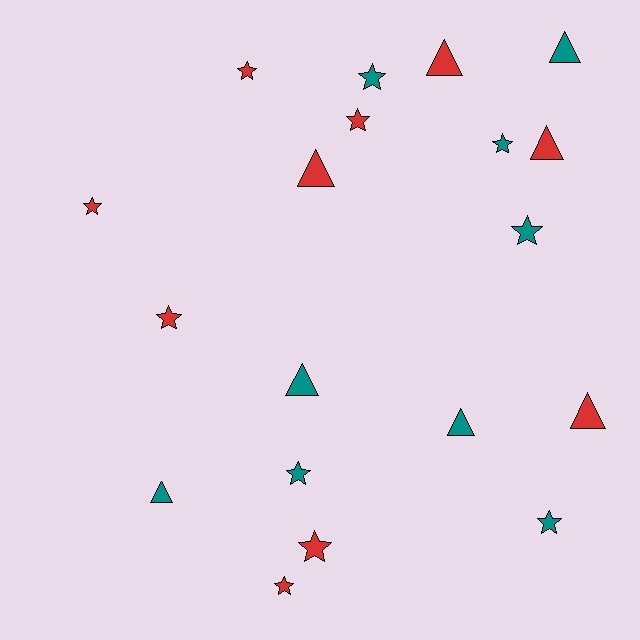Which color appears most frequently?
Red, with 10 objects.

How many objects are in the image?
There are 19 objects.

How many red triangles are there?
There are 4 red triangles.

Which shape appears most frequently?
Star, with 11 objects.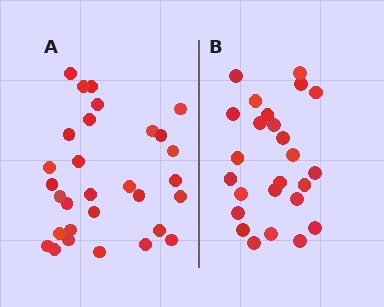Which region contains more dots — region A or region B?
Region A (the left region) has more dots.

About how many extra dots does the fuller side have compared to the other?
Region A has about 5 more dots than region B.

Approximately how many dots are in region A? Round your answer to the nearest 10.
About 30 dots.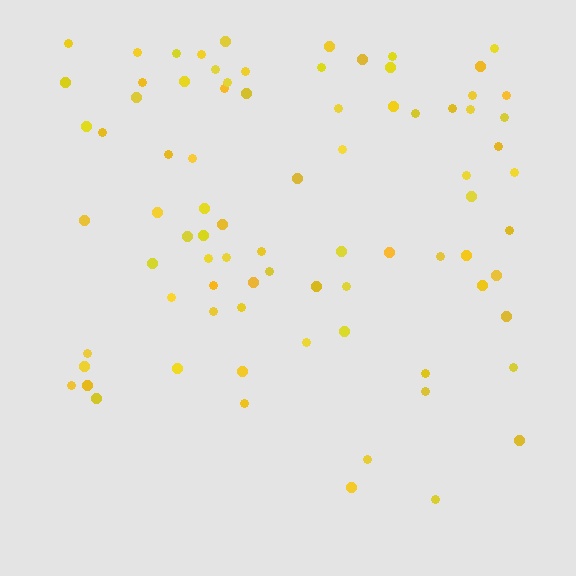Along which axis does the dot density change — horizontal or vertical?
Vertical.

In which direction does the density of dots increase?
From bottom to top, with the top side densest.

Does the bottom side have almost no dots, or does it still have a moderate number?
Still a moderate number, just noticeably fewer than the top.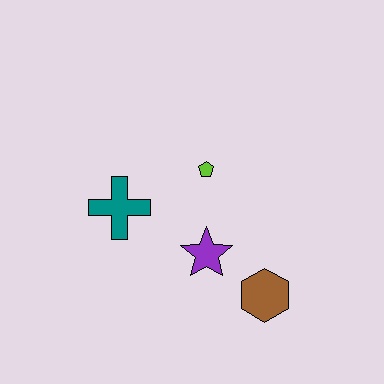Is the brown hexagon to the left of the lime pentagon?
No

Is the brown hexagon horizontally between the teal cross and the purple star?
No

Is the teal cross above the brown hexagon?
Yes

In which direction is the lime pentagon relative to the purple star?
The lime pentagon is above the purple star.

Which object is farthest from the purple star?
The teal cross is farthest from the purple star.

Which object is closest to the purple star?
The brown hexagon is closest to the purple star.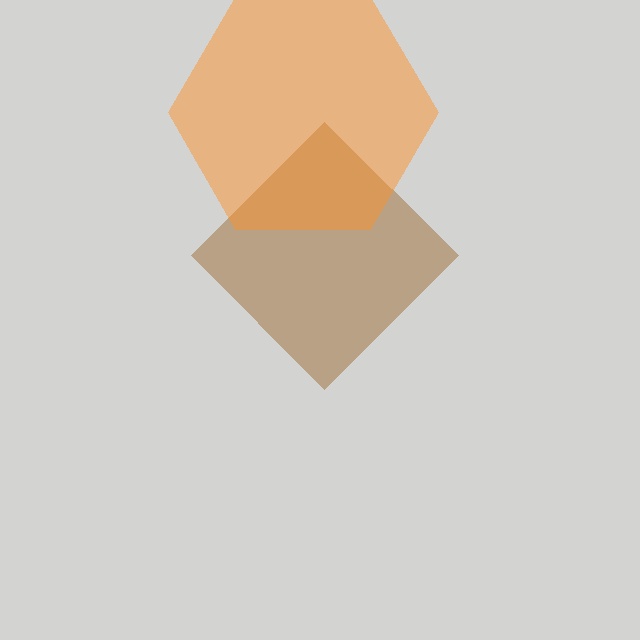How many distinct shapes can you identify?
There are 2 distinct shapes: a brown diamond, an orange hexagon.